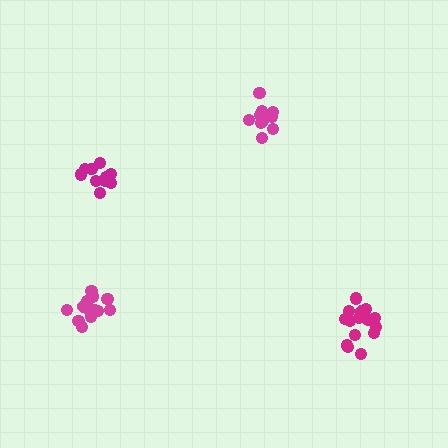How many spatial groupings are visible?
There are 4 spatial groupings.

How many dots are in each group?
Group 1: 10 dots, Group 2: 14 dots, Group 3: 10 dots, Group 4: 15 dots (49 total).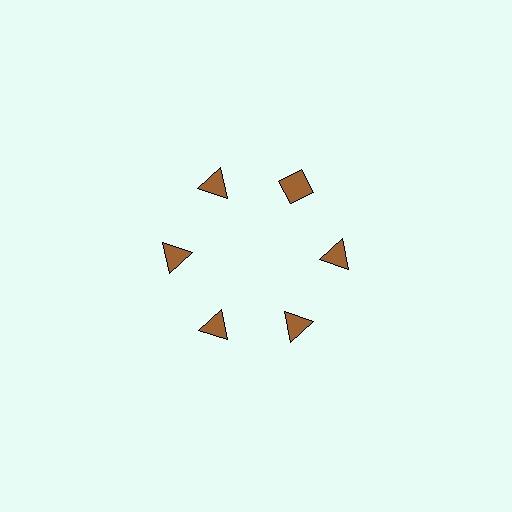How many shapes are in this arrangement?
There are 6 shapes arranged in a ring pattern.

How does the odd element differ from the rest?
It has a different shape: diamond instead of triangle.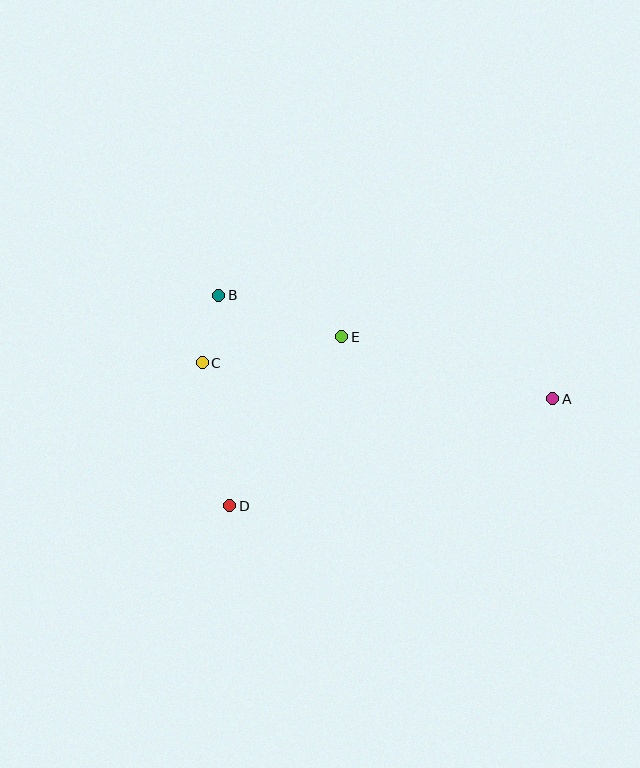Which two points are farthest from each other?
Points A and C are farthest from each other.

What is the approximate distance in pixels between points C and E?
The distance between C and E is approximately 142 pixels.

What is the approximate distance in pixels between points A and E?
The distance between A and E is approximately 220 pixels.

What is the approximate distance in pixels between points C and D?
The distance between C and D is approximately 145 pixels.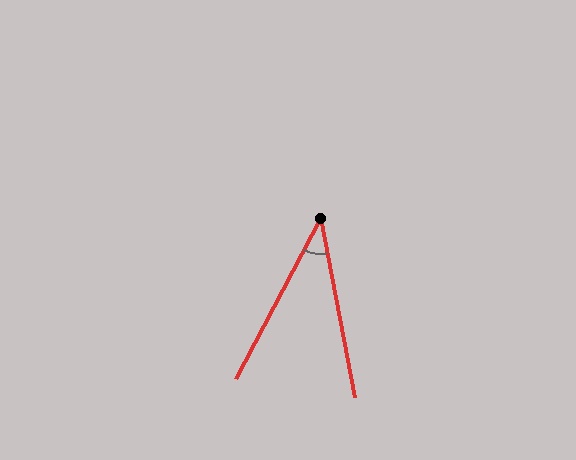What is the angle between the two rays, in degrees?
Approximately 39 degrees.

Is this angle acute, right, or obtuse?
It is acute.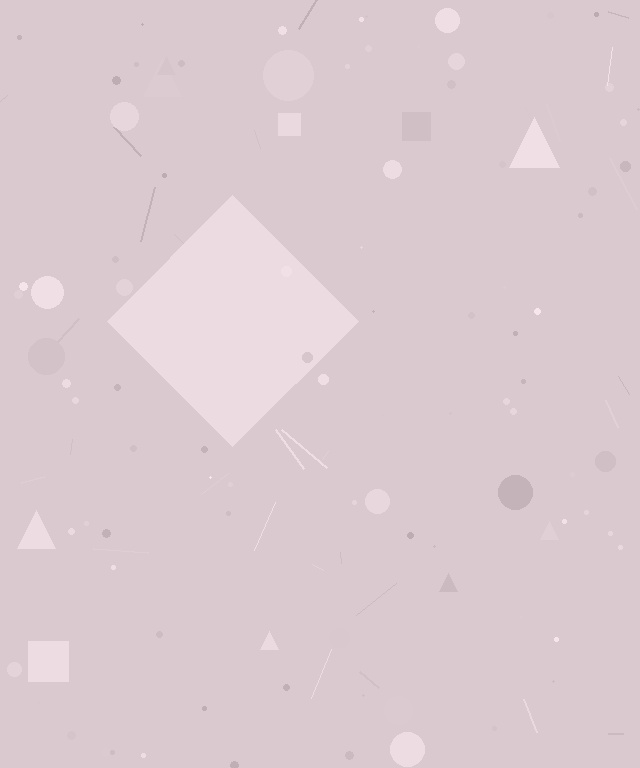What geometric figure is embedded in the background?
A diamond is embedded in the background.